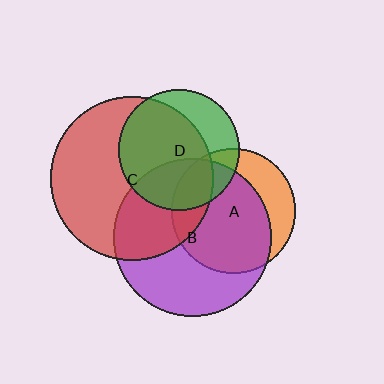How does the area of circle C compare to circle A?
Approximately 1.7 times.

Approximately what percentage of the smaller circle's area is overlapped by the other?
Approximately 20%.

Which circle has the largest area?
Circle C (red).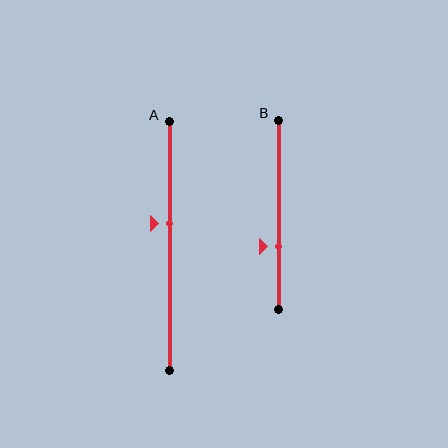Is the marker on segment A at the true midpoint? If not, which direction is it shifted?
No, the marker on segment A is shifted upward by about 9% of the segment length.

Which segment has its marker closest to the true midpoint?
Segment A has its marker closest to the true midpoint.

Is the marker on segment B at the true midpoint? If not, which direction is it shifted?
No, the marker on segment B is shifted downward by about 17% of the segment length.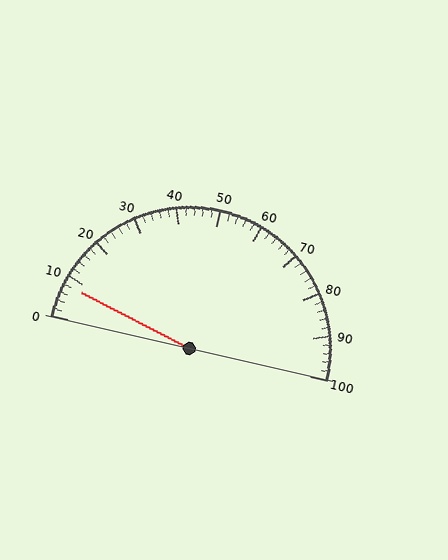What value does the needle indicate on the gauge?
The needle indicates approximately 8.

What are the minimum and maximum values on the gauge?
The gauge ranges from 0 to 100.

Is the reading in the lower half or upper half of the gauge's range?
The reading is in the lower half of the range (0 to 100).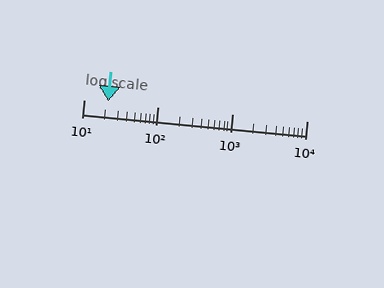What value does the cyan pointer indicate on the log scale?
The pointer indicates approximately 21.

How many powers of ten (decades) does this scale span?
The scale spans 3 decades, from 10 to 10000.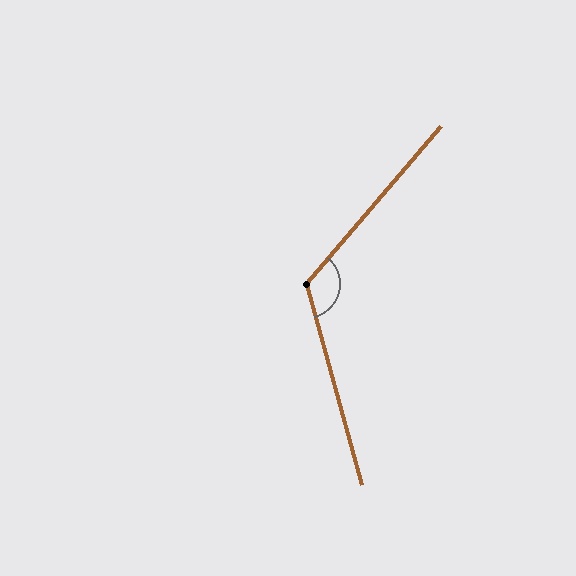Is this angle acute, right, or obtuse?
It is obtuse.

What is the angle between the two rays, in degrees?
Approximately 124 degrees.